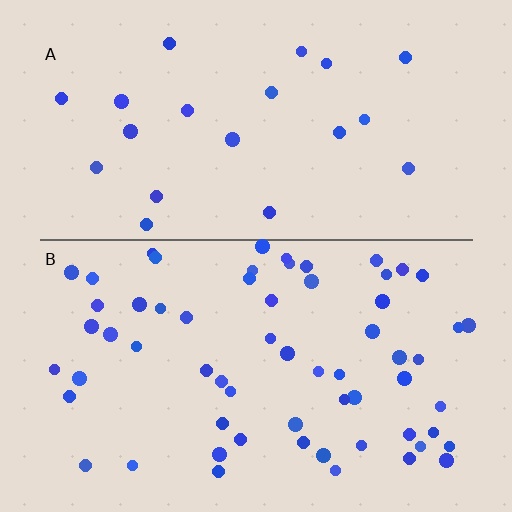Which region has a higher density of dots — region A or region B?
B (the bottom).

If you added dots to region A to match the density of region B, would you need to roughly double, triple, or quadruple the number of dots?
Approximately triple.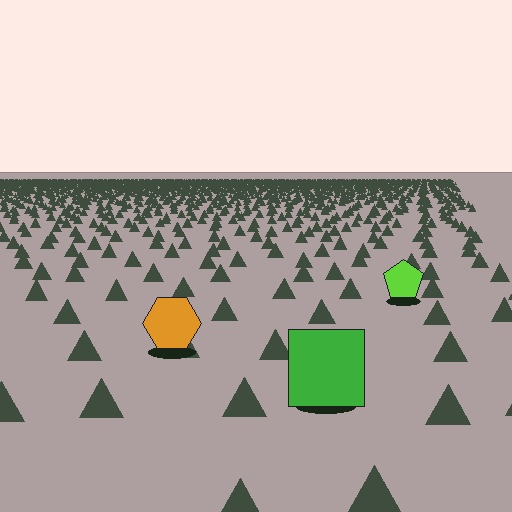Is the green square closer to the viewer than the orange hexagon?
Yes. The green square is closer — you can tell from the texture gradient: the ground texture is coarser near it.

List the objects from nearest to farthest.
From nearest to farthest: the green square, the orange hexagon, the lime pentagon.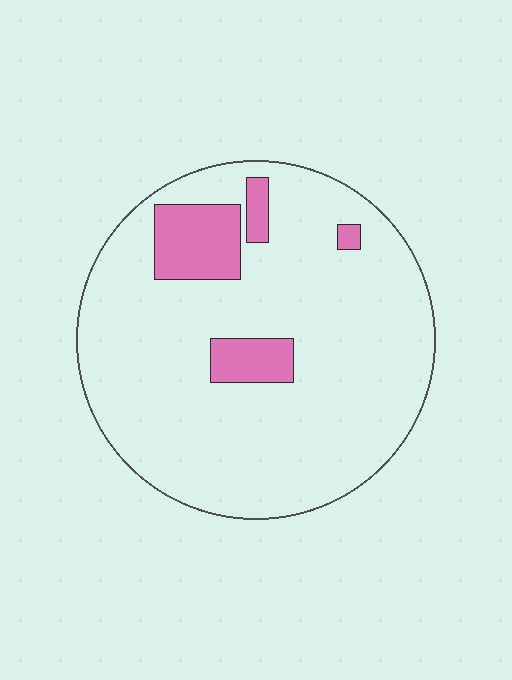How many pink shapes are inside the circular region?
4.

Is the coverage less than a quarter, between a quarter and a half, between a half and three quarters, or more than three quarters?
Less than a quarter.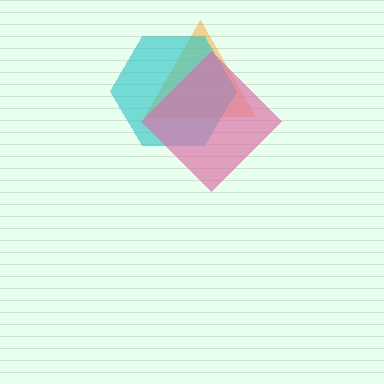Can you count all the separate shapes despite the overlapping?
Yes, there are 3 separate shapes.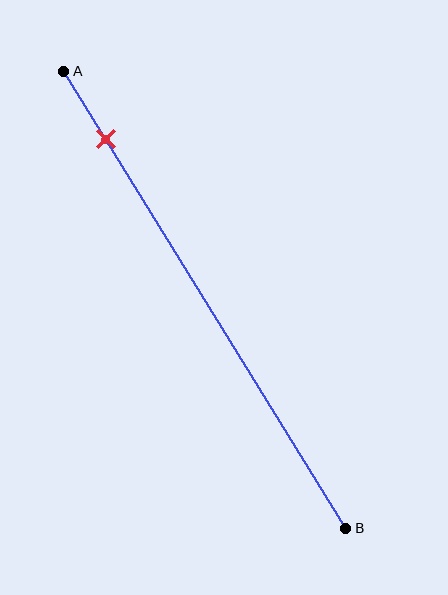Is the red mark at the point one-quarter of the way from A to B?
No, the mark is at about 15% from A, not at the 25% one-quarter point.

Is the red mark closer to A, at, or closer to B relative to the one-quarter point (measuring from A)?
The red mark is closer to point A than the one-quarter point of segment AB.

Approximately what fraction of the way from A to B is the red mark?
The red mark is approximately 15% of the way from A to B.